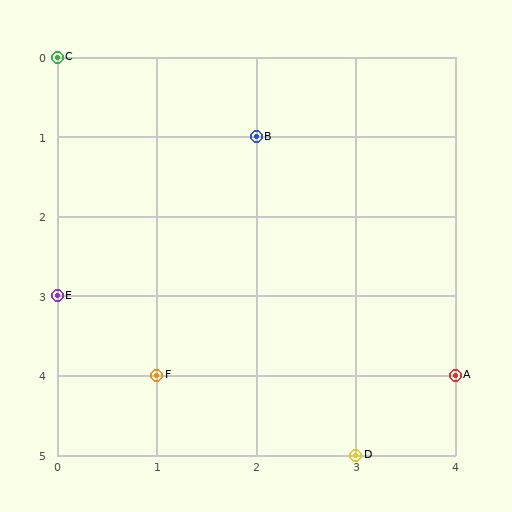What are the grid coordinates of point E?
Point E is at grid coordinates (0, 3).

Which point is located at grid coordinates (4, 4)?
Point A is at (4, 4).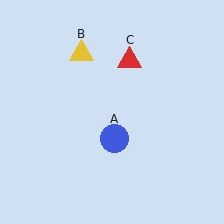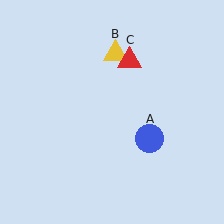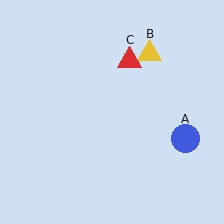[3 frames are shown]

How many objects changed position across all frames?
2 objects changed position: blue circle (object A), yellow triangle (object B).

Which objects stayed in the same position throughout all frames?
Red triangle (object C) remained stationary.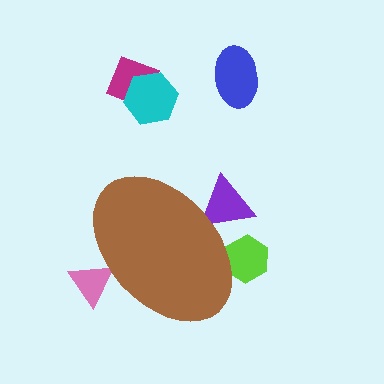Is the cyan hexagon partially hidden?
No, the cyan hexagon is fully visible.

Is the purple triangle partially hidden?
Yes, the purple triangle is partially hidden behind the brown ellipse.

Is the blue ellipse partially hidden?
No, the blue ellipse is fully visible.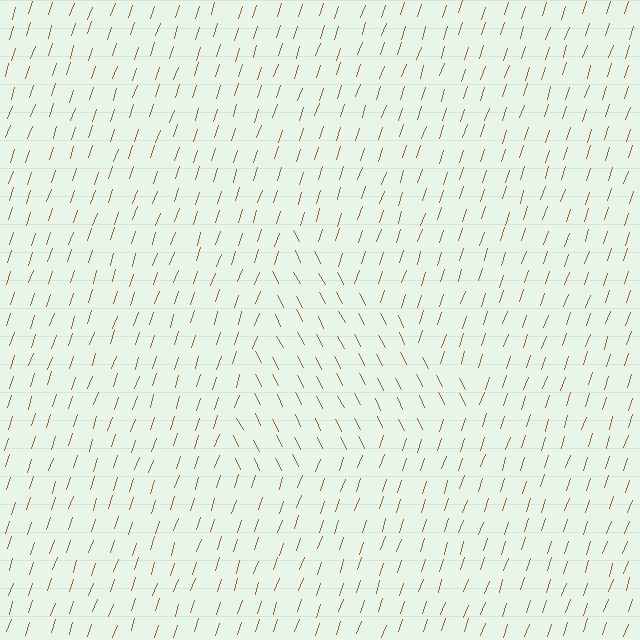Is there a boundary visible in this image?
Yes, there is a texture boundary formed by a change in line orientation.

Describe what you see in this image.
The image is filled with small brown line segments. A triangle region in the image has lines oriented differently from the surrounding lines, creating a visible texture boundary.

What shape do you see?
I see a triangle.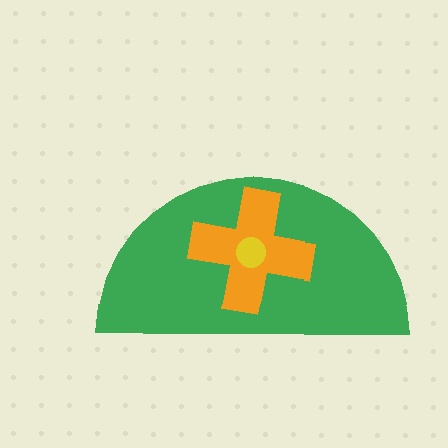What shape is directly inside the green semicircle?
The orange cross.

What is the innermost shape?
The yellow circle.